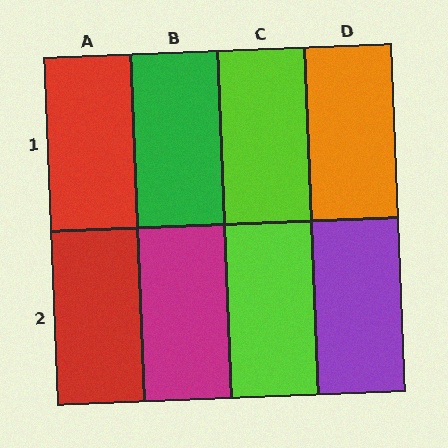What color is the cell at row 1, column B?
Green.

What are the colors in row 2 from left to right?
Red, magenta, lime, purple.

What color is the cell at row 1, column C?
Lime.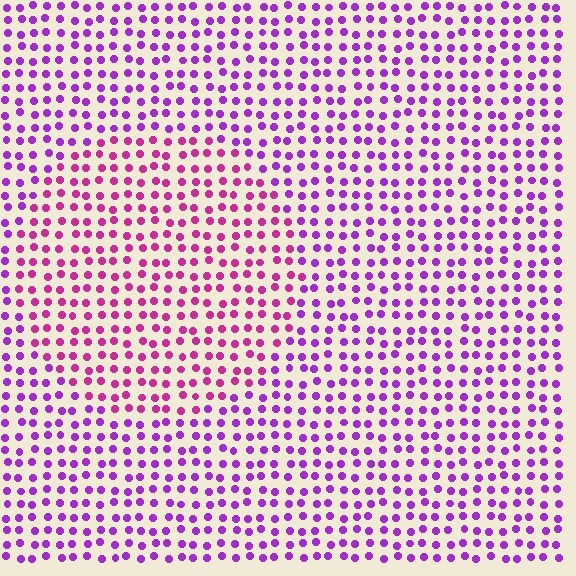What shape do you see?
I see a circle.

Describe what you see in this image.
The image is filled with small purple elements in a uniform arrangement. A circle-shaped region is visible where the elements are tinted to a slightly different hue, forming a subtle color boundary.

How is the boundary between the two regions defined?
The boundary is defined purely by a slight shift in hue (about 33 degrees). Spacing, size, and orientation are identical on both sides.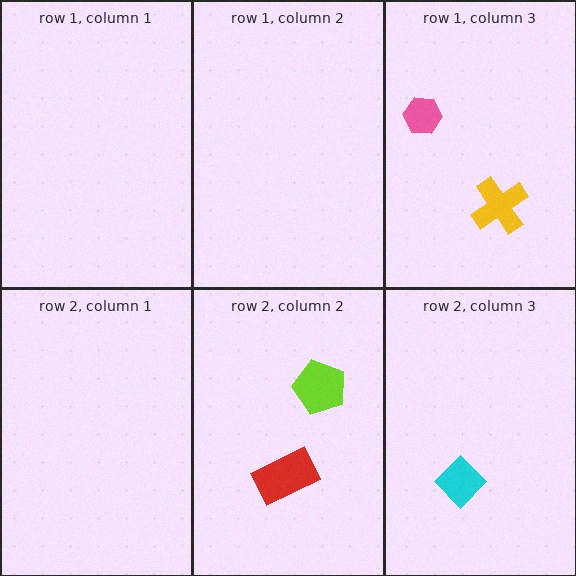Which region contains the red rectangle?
The row 2, column 2 region.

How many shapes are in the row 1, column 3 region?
2.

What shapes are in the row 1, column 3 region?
The yellow cross, the pink hexagon.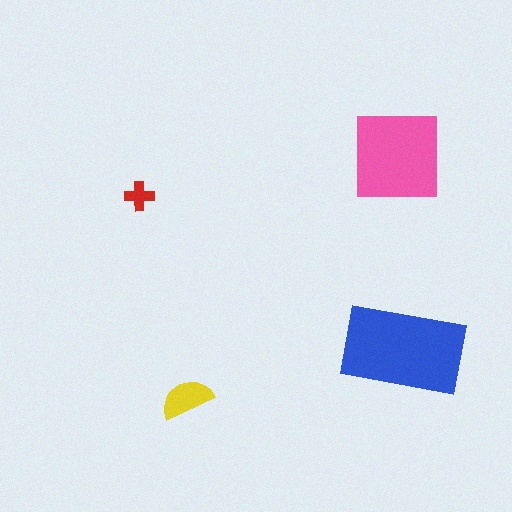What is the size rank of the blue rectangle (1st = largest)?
1st.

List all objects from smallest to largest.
The red cross, the yellow semicircle, the pink square, the blue rectangle.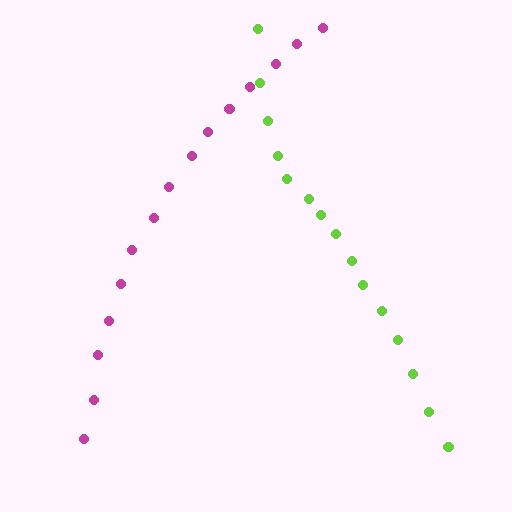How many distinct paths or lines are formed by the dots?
There are 2 distinct paths.